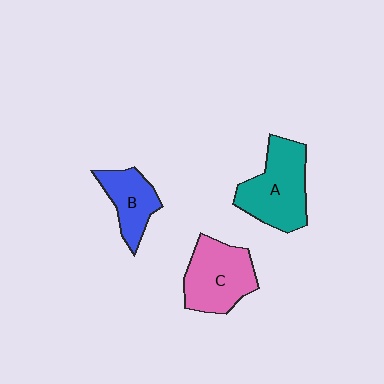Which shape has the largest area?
Shape A (teal).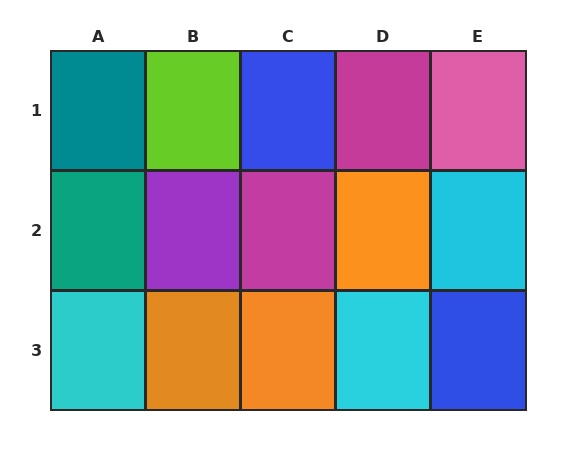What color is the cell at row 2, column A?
Teal.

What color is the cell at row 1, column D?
Magenta.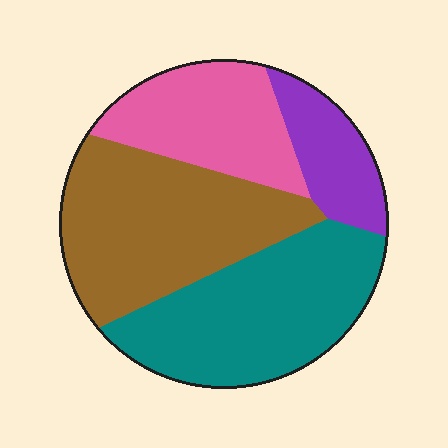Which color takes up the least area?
Purple, at roughly 10%.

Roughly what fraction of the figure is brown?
Brown covers around 35% of the figure.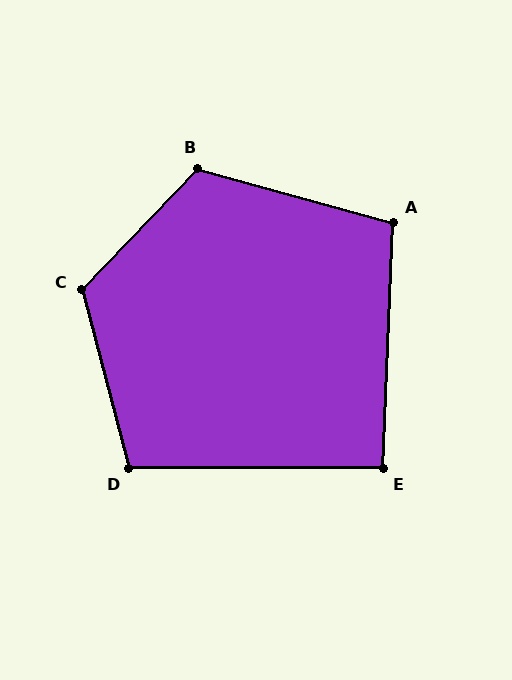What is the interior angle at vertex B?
Approximately 118 degrees (obtuse).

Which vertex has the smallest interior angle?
E, at approximately 92 degrees.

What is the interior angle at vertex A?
Approximately 103 degrees (obtuse).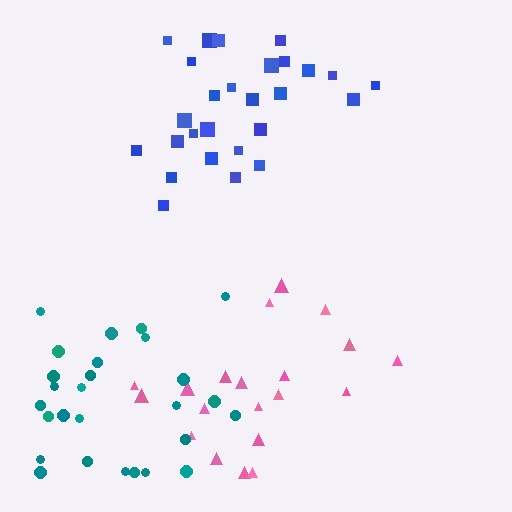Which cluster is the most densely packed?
Teal.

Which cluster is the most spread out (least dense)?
Pink.